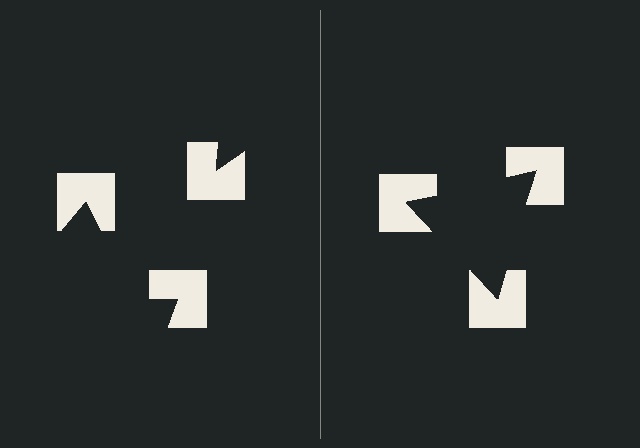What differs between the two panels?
The notched squares are positioned identically on both sides; only the wedge orientations differ. On the right they align to a triangle; on the left they are misaligned.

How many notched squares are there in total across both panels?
6 — 3 on each side.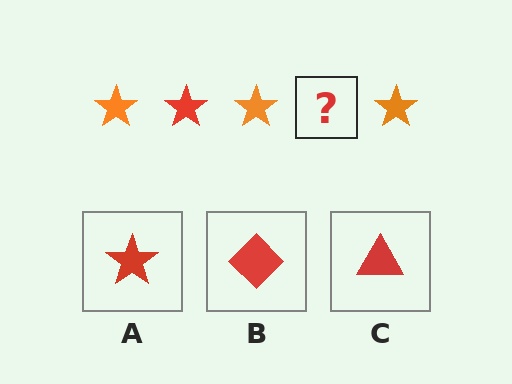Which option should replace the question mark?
Option A.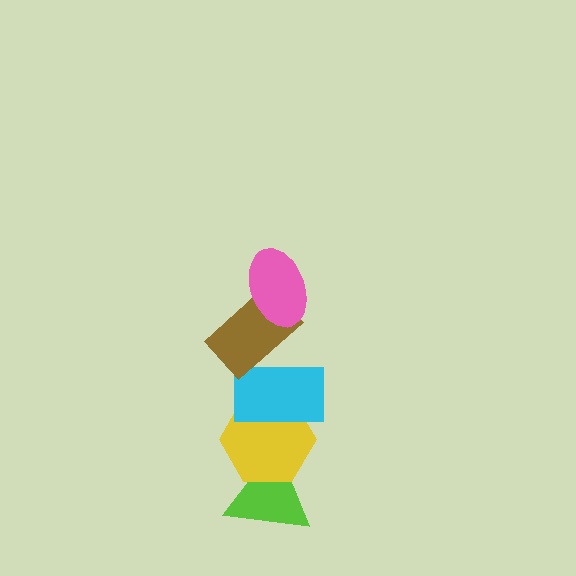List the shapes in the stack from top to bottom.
From top to bottom: the pink ellipse, the brown rectangle, the cyan rectangle, the yellow hexagon, the lime triangle.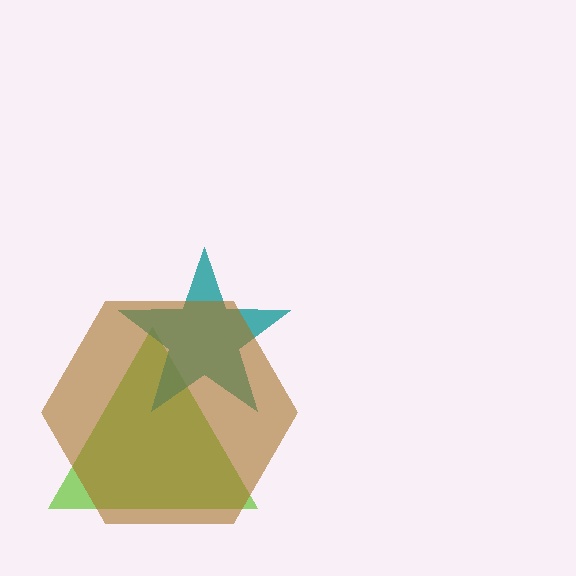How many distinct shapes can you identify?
There are 3 distinct shapes: a lime triangle, a teal star, a brown hexagon.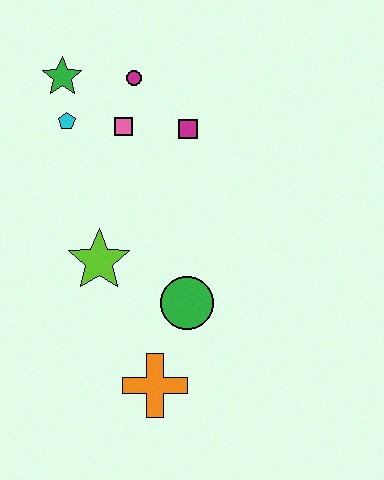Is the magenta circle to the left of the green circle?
Yes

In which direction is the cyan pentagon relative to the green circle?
The cyan pentagon is above the green circle.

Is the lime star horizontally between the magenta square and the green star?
Yes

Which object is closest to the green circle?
The orange cross is closest to the green circle.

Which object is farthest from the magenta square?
The orange cross is farthest from the magenta square.